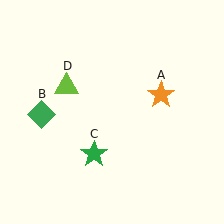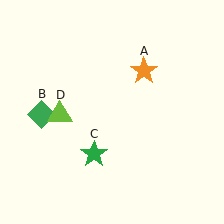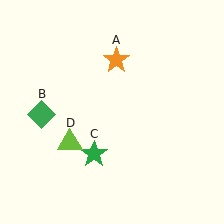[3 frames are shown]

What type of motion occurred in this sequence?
The orange star (object A), lime triangle (object D) rotated counterclockwise around the center of the scene.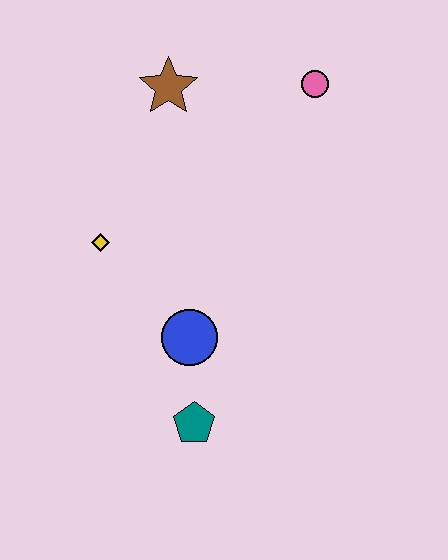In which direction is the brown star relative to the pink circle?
The brown star is to the left of the pink circle.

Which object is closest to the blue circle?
The teal pentagon is closest to the blue circle.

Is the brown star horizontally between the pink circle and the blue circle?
No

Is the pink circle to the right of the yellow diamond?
Yes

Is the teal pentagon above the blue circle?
No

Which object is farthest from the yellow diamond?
The pink circle is farthest from the yellow diamond.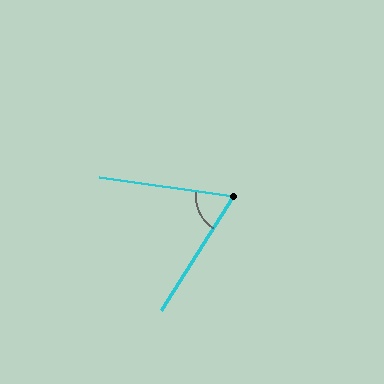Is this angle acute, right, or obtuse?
It is acute.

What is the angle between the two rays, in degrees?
Approximately 66 degrees.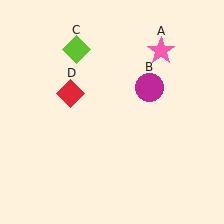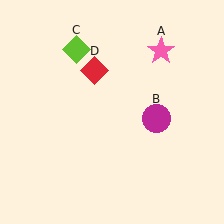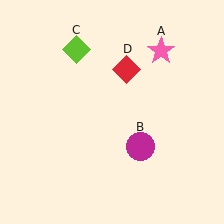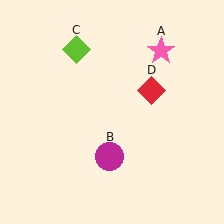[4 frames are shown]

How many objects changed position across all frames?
2 objects changed position: magenta circle (object B), red diamond (object D).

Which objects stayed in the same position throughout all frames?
Pink star (object A) and lime diamond (object C) remained stationary.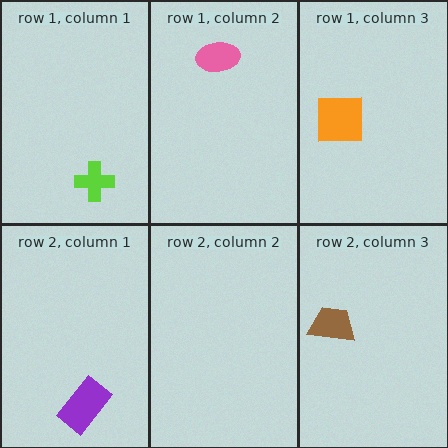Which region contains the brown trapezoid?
The row 2, column 3 region.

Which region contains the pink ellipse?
The row 1, column 2 region.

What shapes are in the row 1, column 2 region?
The pink ellipse.